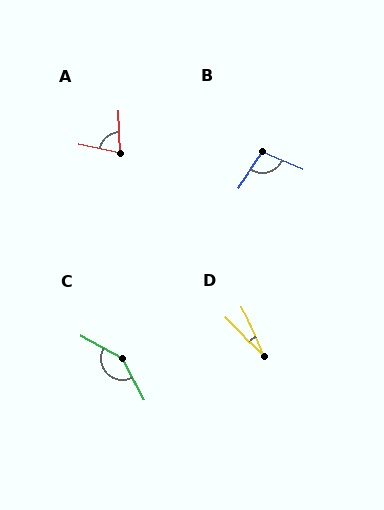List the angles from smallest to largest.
D (21°), A (75°), B (102°), C (146°).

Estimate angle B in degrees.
Approximately 102 degrees.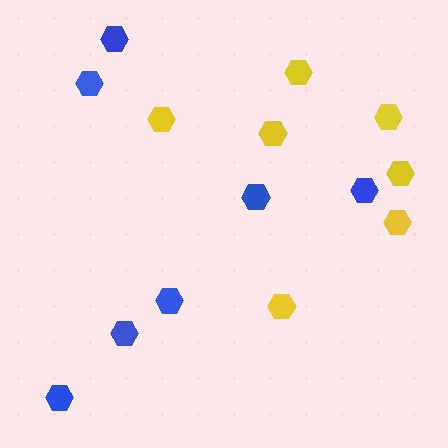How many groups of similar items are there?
There are 2 groups: one group of blue hexagons (7) and one group of yellow hexagons (7).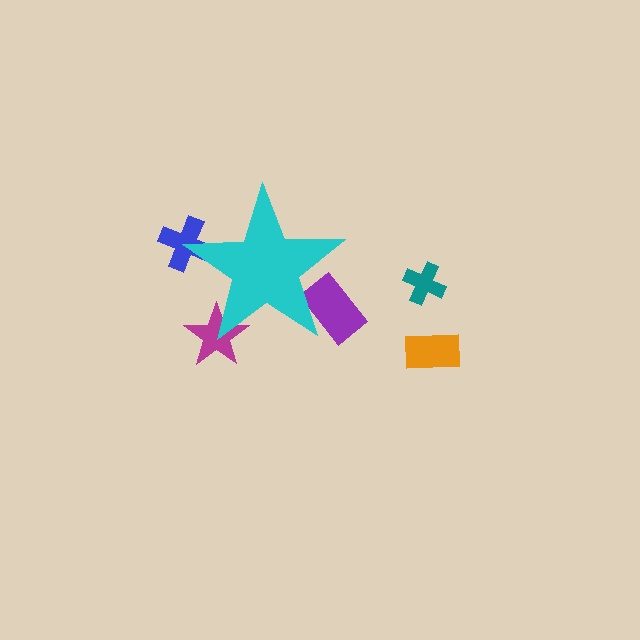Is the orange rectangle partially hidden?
No, the orange rectangle is fully visible.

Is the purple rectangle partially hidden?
Yes, the purple rectangle is partially hidden behind the cyan star.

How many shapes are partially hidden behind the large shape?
3 shapes are partially hidden.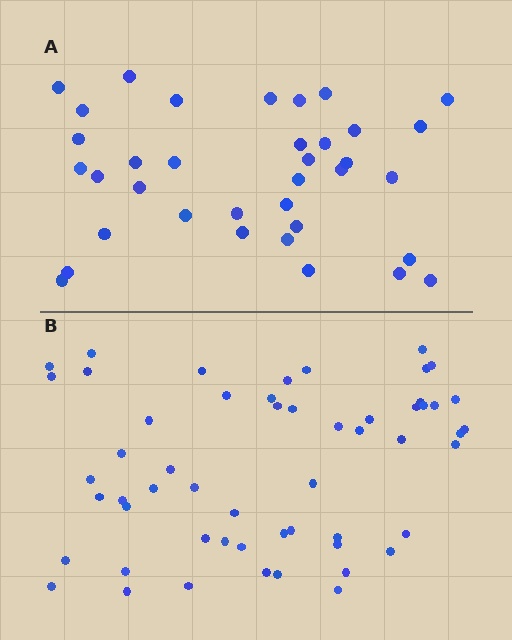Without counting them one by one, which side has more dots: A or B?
Region B (the bottom region) has more dots.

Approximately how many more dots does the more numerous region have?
Region B has approximately 20 more dots than region A.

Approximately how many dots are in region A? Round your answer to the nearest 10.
About 40 dots. (The exact count is 36, which rounds to 40.)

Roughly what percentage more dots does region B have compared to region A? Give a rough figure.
About 55% more.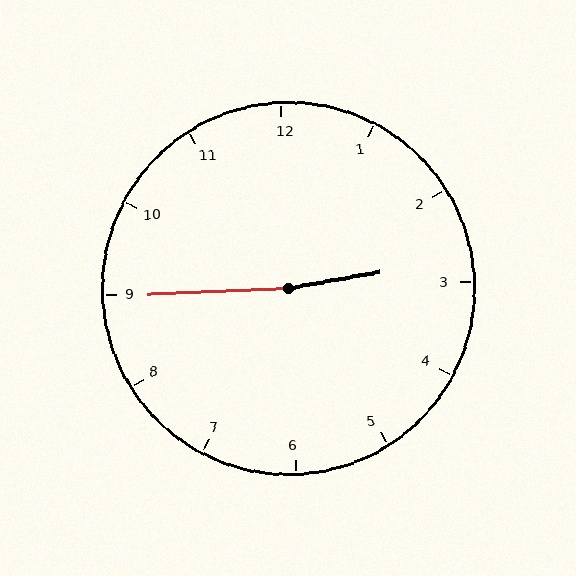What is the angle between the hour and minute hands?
Approximately 172 degrees.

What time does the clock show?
2:45.